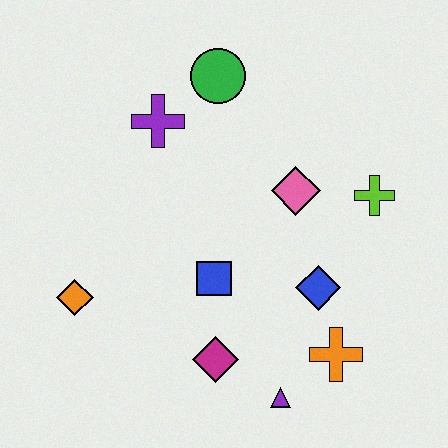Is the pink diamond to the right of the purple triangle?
Yes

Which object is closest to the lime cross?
The pink diamond is closest to the lime cross.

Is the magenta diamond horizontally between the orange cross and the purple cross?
Yes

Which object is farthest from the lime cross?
The orange diamond is farthest from the lime cross.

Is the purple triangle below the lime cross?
Yes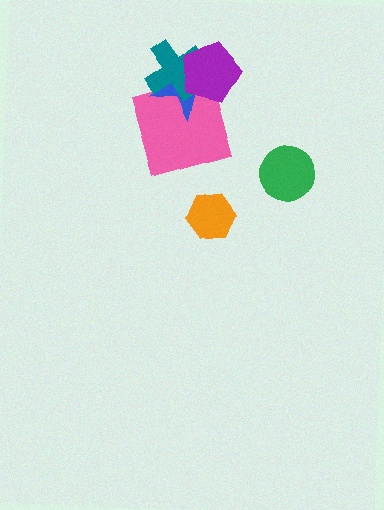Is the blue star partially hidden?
Yes, it is partially covered by another shape.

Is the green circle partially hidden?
No, no other shape covers it.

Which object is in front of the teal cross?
The purple pentagon is in front of the teal cross.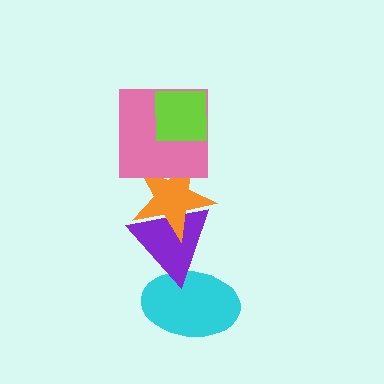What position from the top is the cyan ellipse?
The cyan ellipse is 5th from the top.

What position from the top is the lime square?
The lime square is 1st from the top.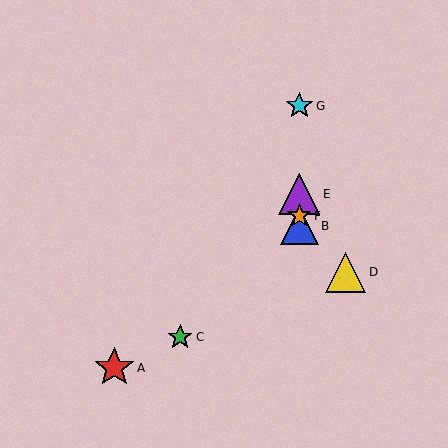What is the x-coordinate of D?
Object D is at x≈346.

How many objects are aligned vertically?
4 objects (B, E, F, G) are aligned vertically.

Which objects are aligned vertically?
Objects B, E, F, G are aligned vertically.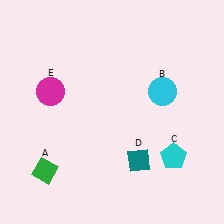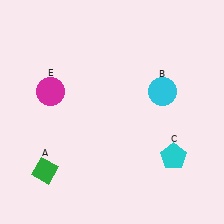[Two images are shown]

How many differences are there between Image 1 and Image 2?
There is 1 difference between the two images.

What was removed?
The teal diamond (D) was removed in Image 2.